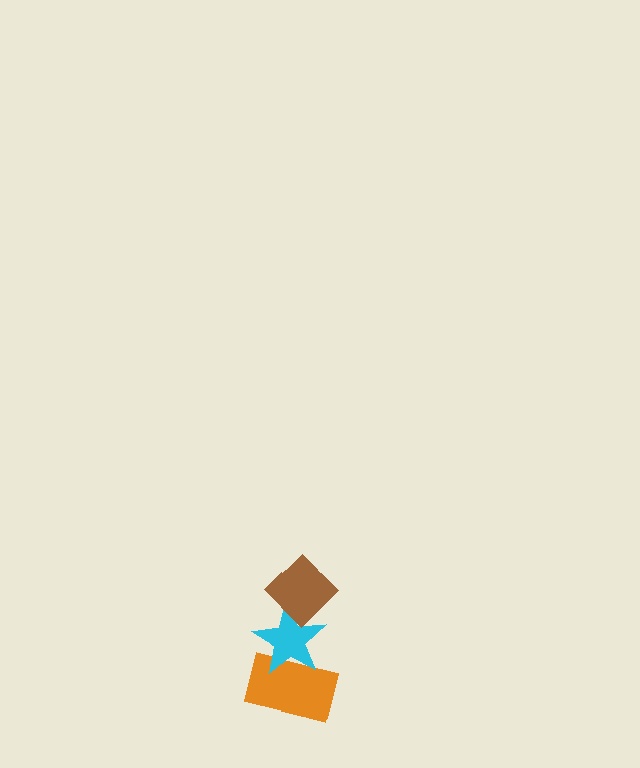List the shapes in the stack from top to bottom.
From top to bottom: the brown diamond, the cyan star, the orange rectangle.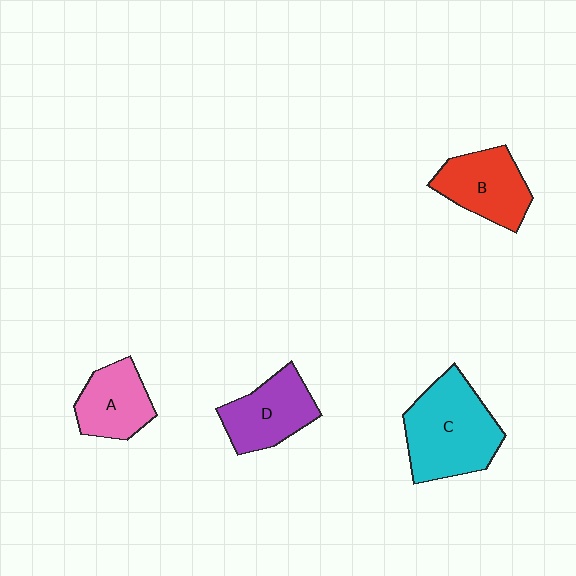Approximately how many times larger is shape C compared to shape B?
Approximately 1.4 times.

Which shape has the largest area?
Shape C (cyan).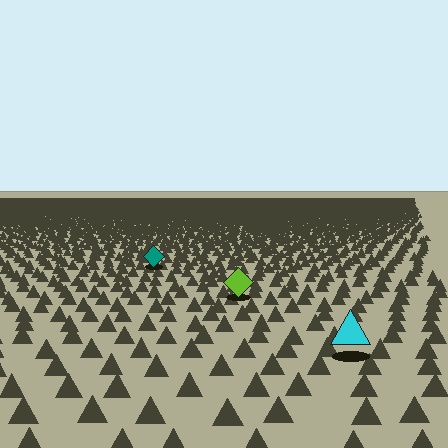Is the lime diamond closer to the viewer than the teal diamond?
Yes. The lime diamond is closer — you can tell from the texture gradient: the ground texture is coarser near it.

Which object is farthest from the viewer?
The teal diamond is farthest from the viewer. It appears smaller and the ground texture around it is denser.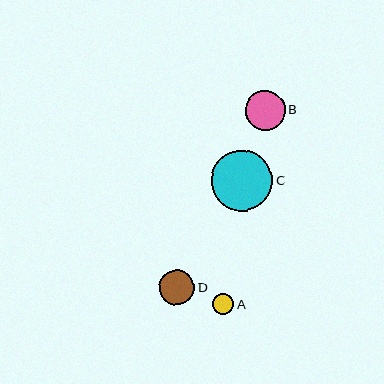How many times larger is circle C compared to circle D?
Circle C is approximately 1.7 times the size of circle D.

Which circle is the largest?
Circle C is the largest with a size of approximately 61 pixels.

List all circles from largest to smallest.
From largest to smallest: C, B, D, A.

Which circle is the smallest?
Circle A is the smallest with a size of approximately 21 pixels.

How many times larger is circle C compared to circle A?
Circle C is approximately 2.9 times the size of circle A.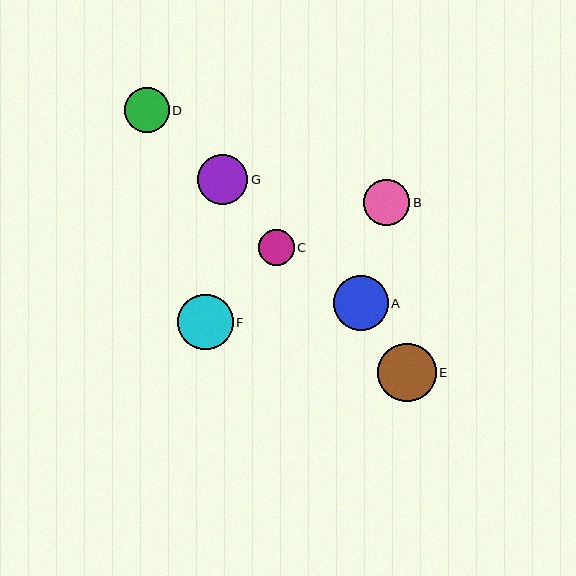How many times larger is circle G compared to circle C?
Circle G is approximately 1.4 times the size of circle C.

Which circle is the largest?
Circle E is the largest with a size of approximately 58 pixels.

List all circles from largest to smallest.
From largest to smallest: E, F, A, G, B, D, C.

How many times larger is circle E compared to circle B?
Circle E is approximately 1.3 times the size of circle B.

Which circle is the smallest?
Circle C is the smallest with a size of approximately 36 pixels.